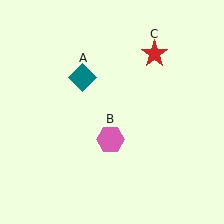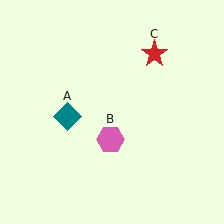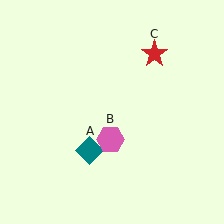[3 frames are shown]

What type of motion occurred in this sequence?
The teal diamond (object A) rotated counterclockwise around the center of the scene.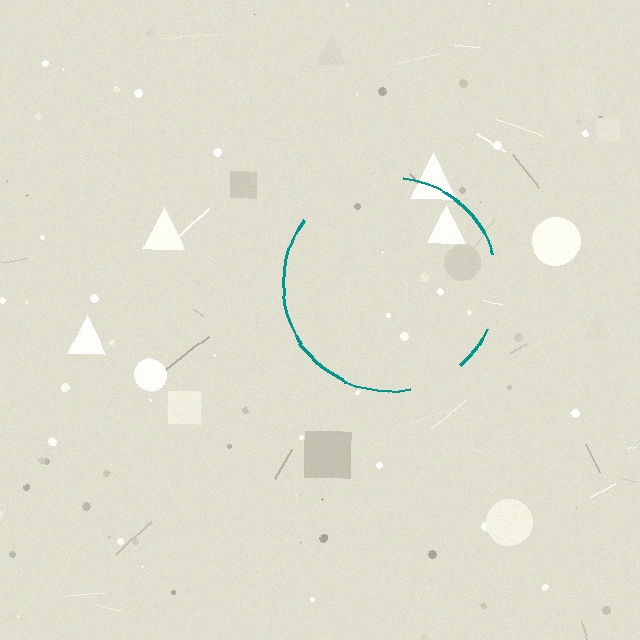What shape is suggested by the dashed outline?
The dashed outline suggests a circle.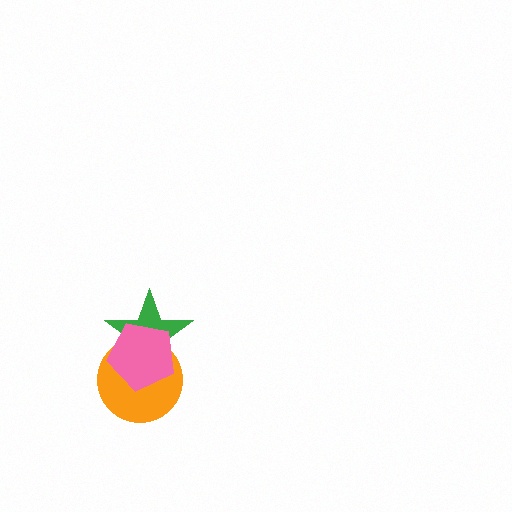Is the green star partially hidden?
Yes, it is partially covered by another shape.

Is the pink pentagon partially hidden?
No, no other shape covers it.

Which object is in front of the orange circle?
The pink pentagon is in front of the orange circle.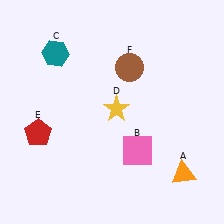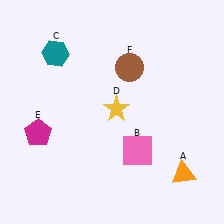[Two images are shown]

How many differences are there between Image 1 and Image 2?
There is 1 difference between the two images.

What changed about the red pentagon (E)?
In Image 1, E is red. In Image 2, it changed to magenta.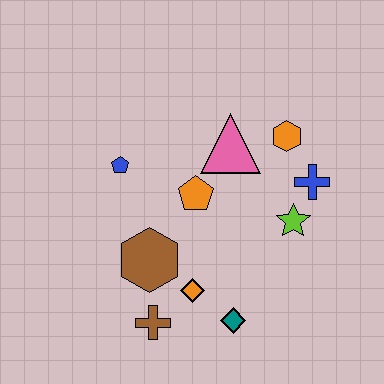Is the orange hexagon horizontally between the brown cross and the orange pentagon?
No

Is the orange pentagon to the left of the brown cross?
No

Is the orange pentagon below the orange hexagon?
Yes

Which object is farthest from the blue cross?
The brown cross is farthest from the blue cross.